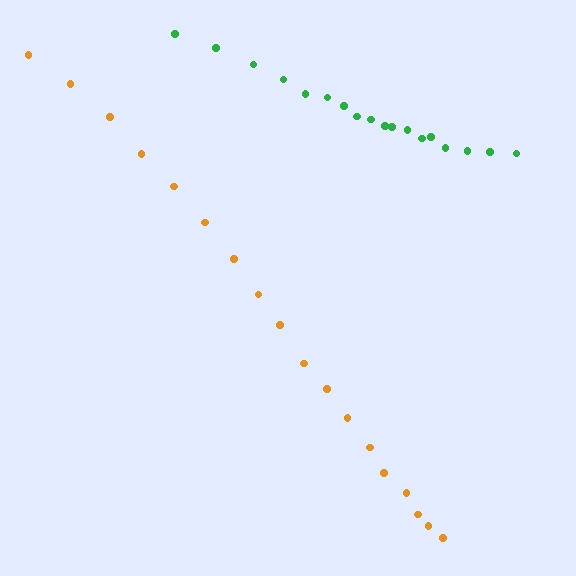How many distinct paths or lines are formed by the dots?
There are 2 distinct paths.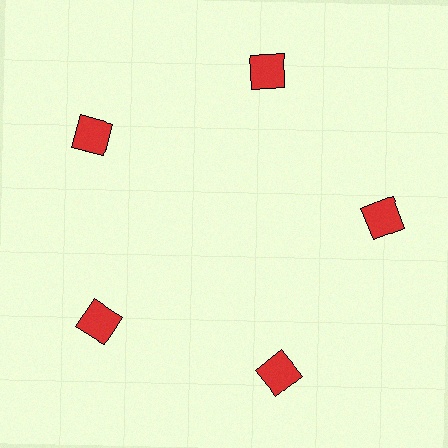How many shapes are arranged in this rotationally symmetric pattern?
There are 5 shapes, arranged in 5 groups of 1.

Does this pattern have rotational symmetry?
Yes, this pattern has 5-fold rotational symmetry. It looks the same after rotating 72 degrees around the center.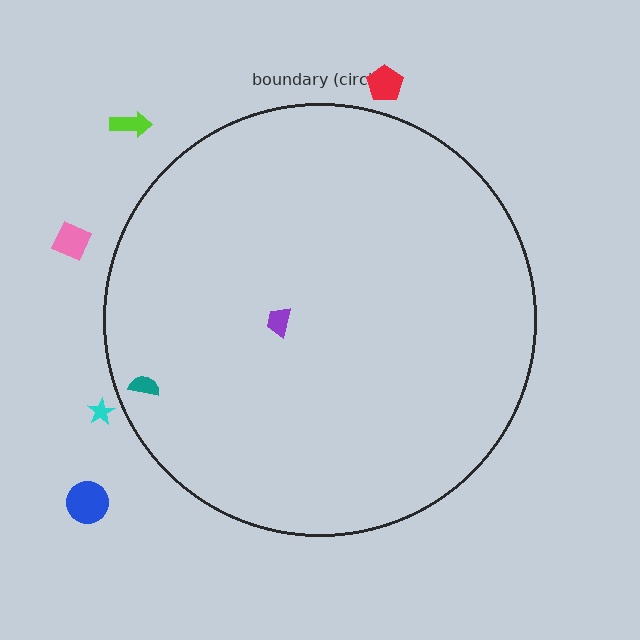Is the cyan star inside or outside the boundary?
Outside.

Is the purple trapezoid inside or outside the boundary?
Inside.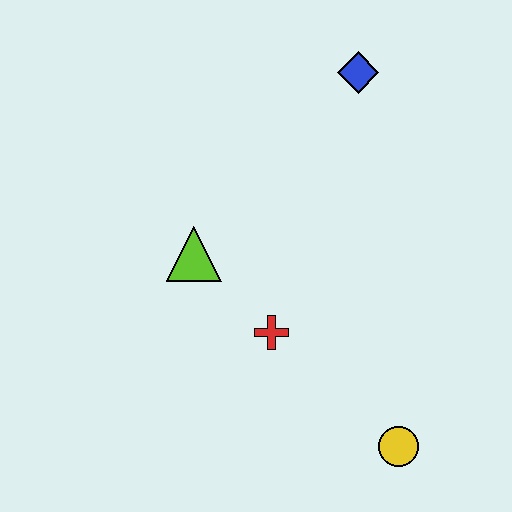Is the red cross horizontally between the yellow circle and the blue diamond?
No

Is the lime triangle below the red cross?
No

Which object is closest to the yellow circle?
The red cross is closest to the yellow circle.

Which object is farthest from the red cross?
The blue diamond is farthest from the red cross.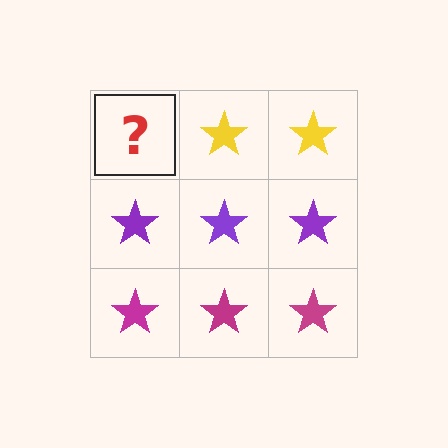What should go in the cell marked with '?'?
The missing cell should contain a yellow star.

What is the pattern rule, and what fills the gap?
The rule is that each row has a consistent color. The gap should be filled with a yellow star.